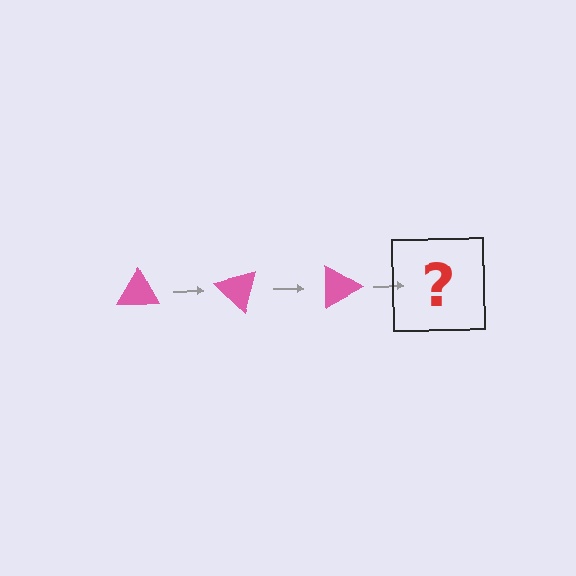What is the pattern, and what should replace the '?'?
The pattern is that the triangle rotates 45 degrees each step. The '?' should be a pink triangle rotated 135 degrees.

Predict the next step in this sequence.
The next step is a pink triangle rotated 135 degrees.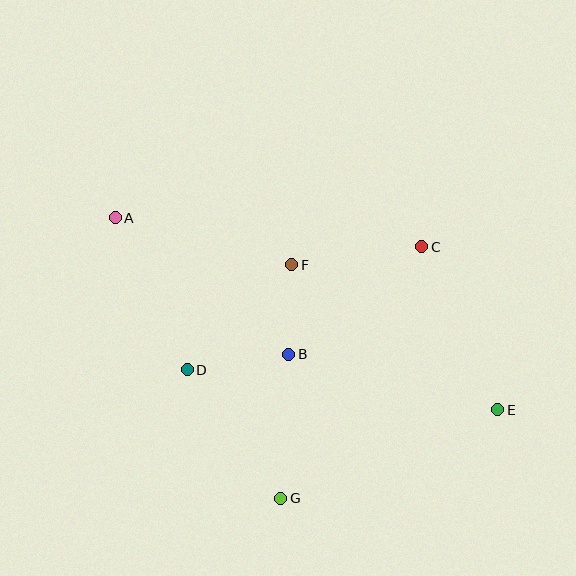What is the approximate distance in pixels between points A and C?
The distance between A and C is approximately 308 pixels.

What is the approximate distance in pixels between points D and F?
The distance between D and F is approximately 148 pixels.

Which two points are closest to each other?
Points B and F are closest to each other.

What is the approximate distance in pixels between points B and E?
The distance between B and E is approximately 217 pixels.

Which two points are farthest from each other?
Points A and E are farthest from each other.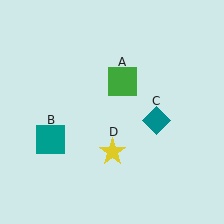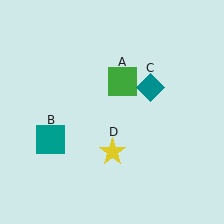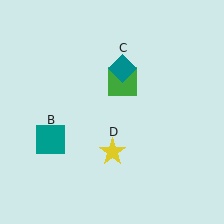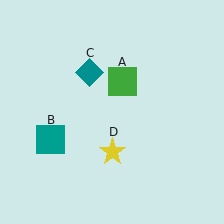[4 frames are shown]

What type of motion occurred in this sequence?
The teal diamond (object C) rotated counterclockwise around the center of the scene.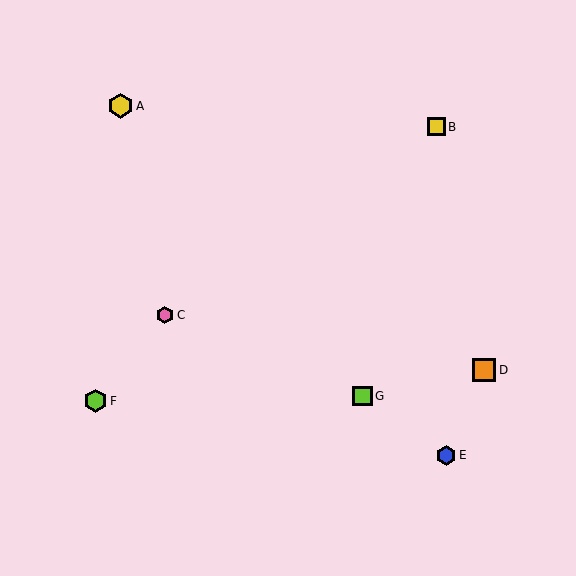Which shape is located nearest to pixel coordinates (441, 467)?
The blue hexagon (labeled E) at (446, 455) is nearest to that location.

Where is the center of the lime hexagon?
The center of the lime hexagon is at (96, 401).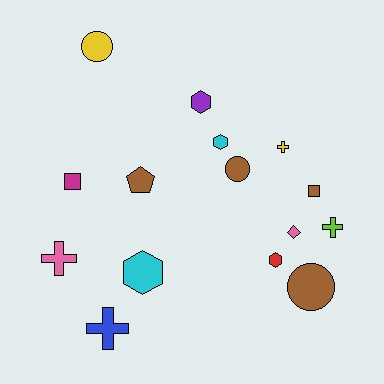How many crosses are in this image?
There are 4 crosses.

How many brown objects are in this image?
There are 4 brown objects.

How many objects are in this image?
There are 15 objects.